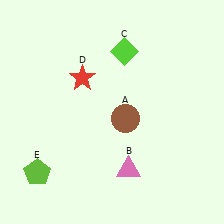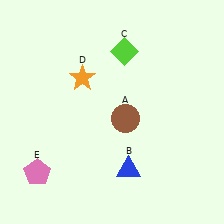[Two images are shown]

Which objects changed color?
B changed from pink to blue. D changed from red to orange. E changed from lime to pink.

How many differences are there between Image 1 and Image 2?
There are 3 differences between the two images.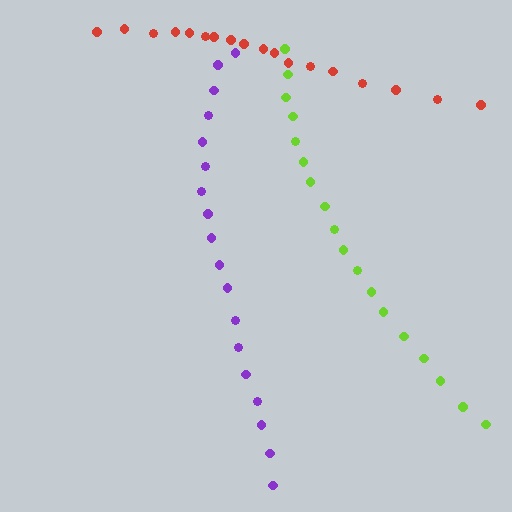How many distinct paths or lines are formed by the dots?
There are 3 distinct paths.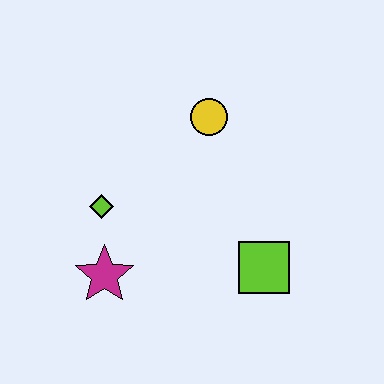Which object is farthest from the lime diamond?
The lime square is farthest from the lime diamond.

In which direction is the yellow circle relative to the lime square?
The yellow circle is above the lime square.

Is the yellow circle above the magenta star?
Yes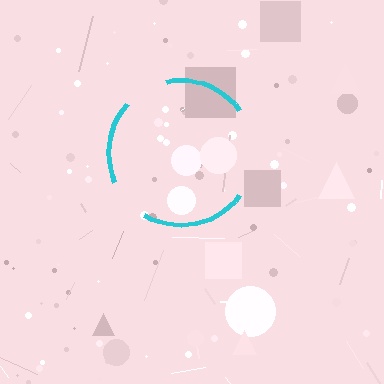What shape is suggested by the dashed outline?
The dashed outline suggests a circle.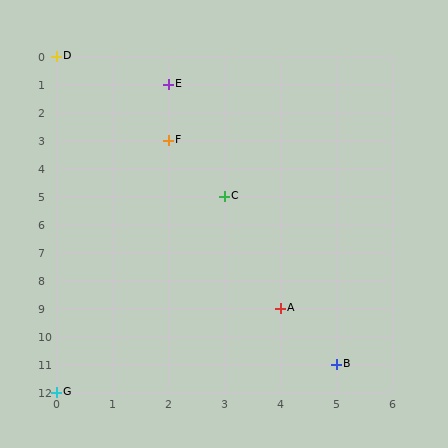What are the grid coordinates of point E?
Point E is at grid coordinates (2, 1).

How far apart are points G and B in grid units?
Points G and B are 5 columns and 1 row apart (about 5.1 grid units diagonally).